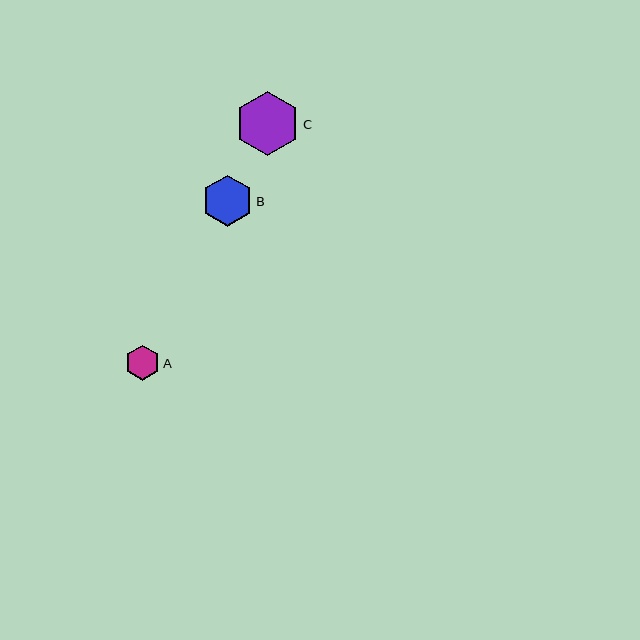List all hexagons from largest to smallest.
From largest to smallest: C, B, A.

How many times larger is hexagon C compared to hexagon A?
Hexagon C is approximately 1.8 times the size of hexagon A.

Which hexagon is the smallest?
Hexagon A is the smallest with a size of approximately 35 pixels.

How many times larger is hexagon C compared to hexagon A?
Hexagon C is approximately 1.8 times the size of hexagon A.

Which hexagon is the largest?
Hexagon C is the largest with a size of approximately 64 pixels.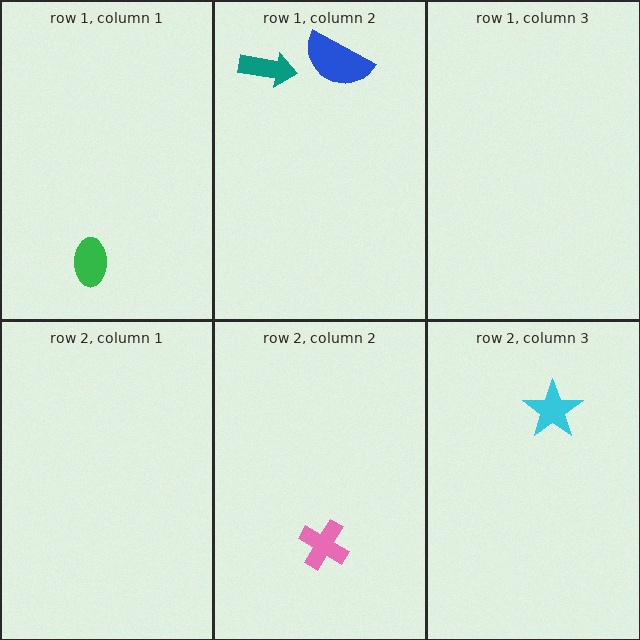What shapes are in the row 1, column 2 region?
The blue semicircle, the teal arrow.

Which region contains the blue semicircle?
The row 1, column 2 region.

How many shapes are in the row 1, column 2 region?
2.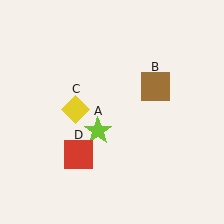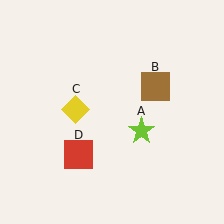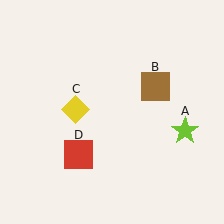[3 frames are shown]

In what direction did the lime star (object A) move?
The lime star (object A) moved right.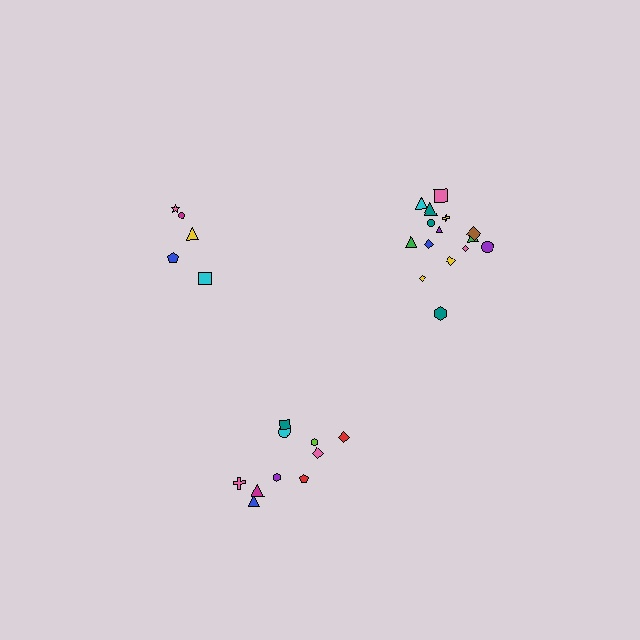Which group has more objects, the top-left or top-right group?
The top-right group.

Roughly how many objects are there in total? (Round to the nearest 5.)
Roughly 30 objects in total.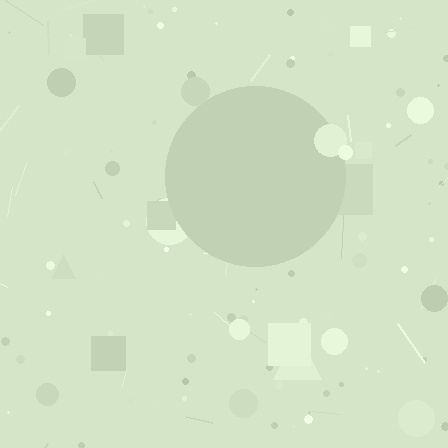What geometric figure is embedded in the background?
A circle is embedded in the background.